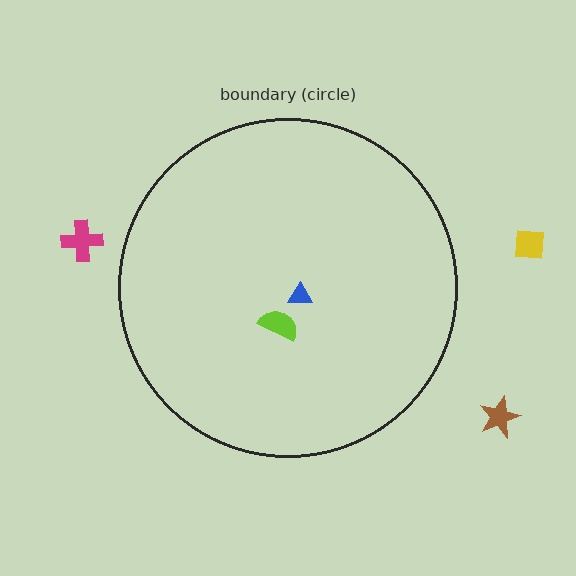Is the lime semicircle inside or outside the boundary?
Inside.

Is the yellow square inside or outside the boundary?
Outside.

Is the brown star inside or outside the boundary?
Outside.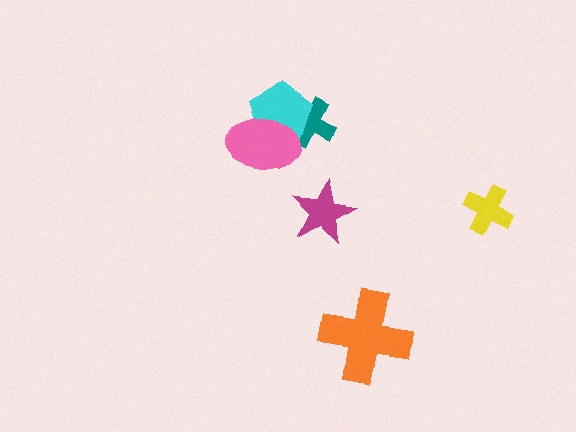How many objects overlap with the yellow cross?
0 objects overlap with the yellow cross.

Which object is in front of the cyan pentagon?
The pink ellipse is in front of the cyan pentagon.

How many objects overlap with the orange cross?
0 objects overlap with the orange cross.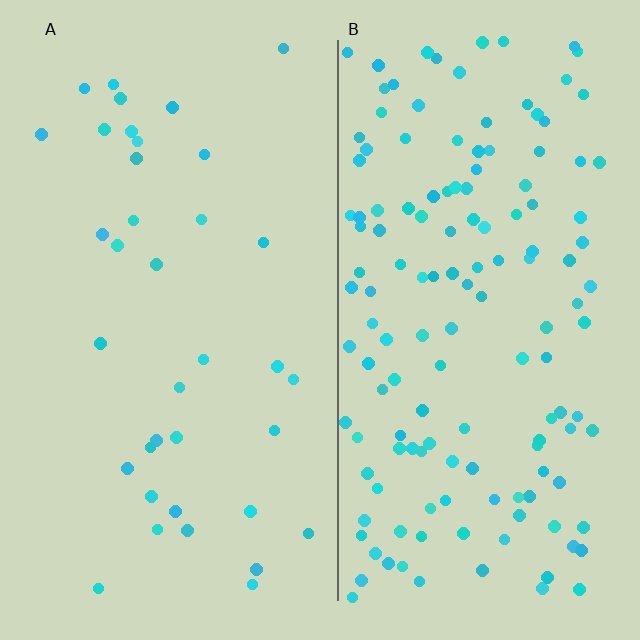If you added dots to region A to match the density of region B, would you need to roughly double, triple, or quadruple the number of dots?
Approximately quadruple.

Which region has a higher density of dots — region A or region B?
B (the right).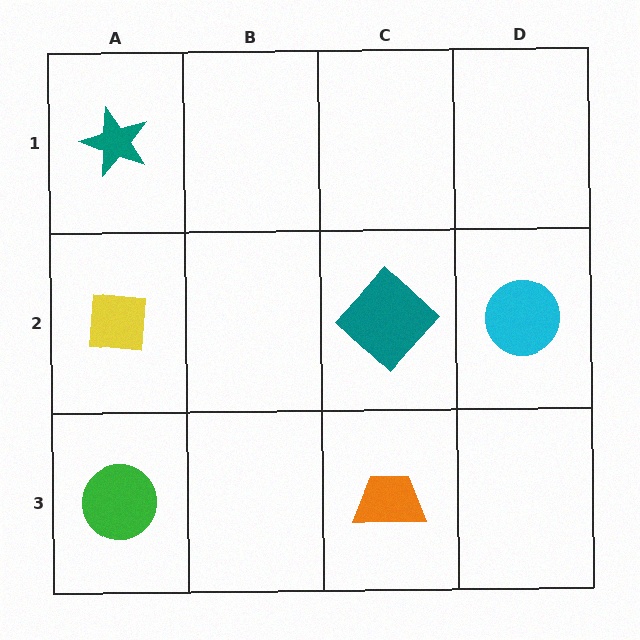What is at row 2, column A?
A yellow square.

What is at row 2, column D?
A cyan circle.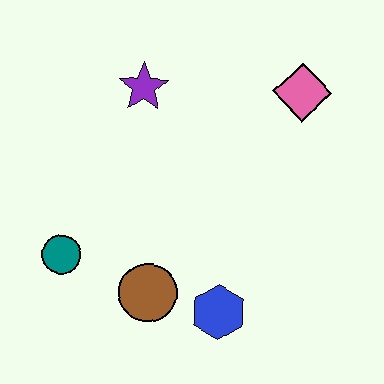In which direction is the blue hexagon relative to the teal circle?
The blue hexagon is to the right of the teal circle.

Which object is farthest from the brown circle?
The pink diamond is farthest from the brown circle.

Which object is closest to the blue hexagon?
The brown circle is closest to the blue hexagon.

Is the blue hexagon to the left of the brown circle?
No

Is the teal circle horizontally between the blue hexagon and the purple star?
No